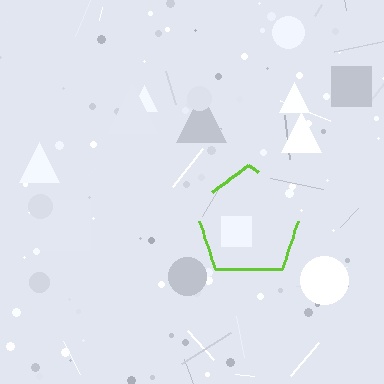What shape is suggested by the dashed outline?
The dashed outline suggests a pentagon.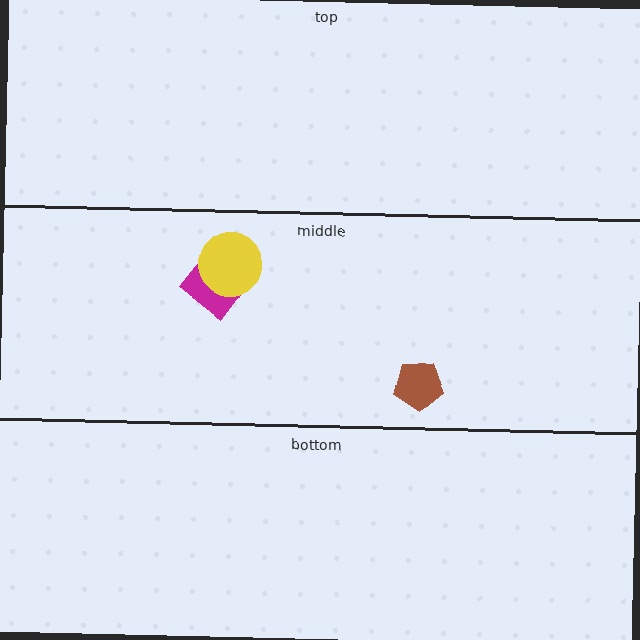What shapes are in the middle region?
The magenta diamond, the brown pentagon, the yellow circle.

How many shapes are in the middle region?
3.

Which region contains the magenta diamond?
The middle region.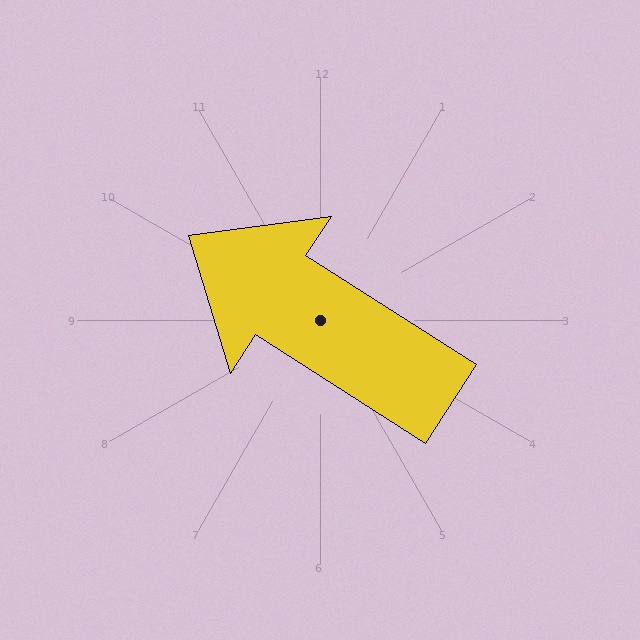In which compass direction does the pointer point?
Northwest.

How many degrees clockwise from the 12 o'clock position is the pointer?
Approximately 303 degrees.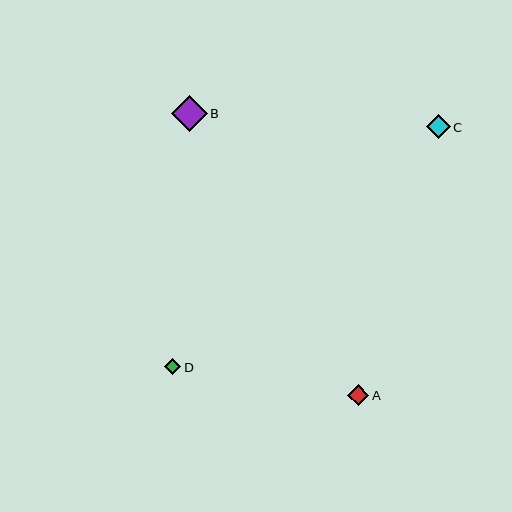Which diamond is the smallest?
Diamond D is the smallest with a size of approximately 16 pixels.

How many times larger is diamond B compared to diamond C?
Diamond B is approximately 1.5 times the size of diamond C.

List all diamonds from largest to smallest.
From largest to smallest: B, C, A, D.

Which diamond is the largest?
Diamond B is the largest with a size of approximately 36 pixels.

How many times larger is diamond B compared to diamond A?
Diamond B is approximately 1.7 times the size of diamond A.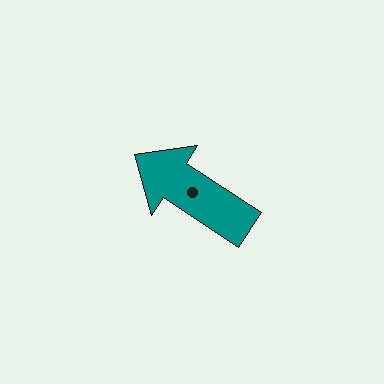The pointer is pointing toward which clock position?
Roughly 10 o'clock.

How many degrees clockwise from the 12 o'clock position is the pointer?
Approximately 303 degrees.